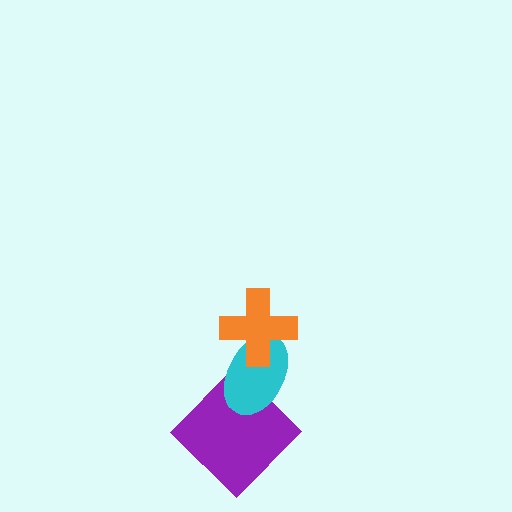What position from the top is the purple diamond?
The purple diamond is 3rd from the top.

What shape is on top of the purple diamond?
The cyan ellipse is on top of the purple diamond.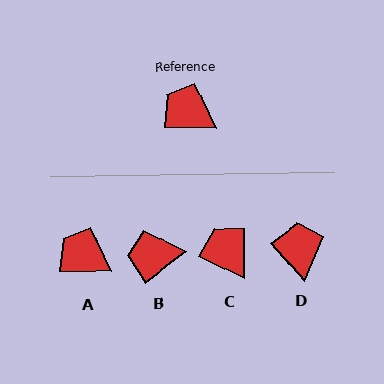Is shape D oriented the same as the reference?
No, it is off by about 48 degrees.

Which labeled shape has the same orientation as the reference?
A.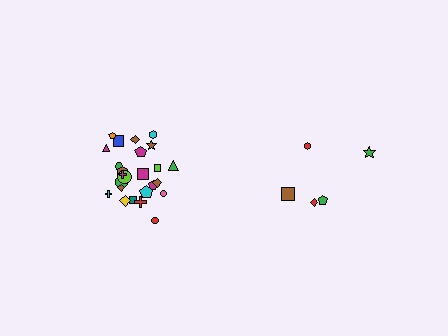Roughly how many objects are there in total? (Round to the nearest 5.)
Roughly 30 objects in total.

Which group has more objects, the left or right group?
The left group.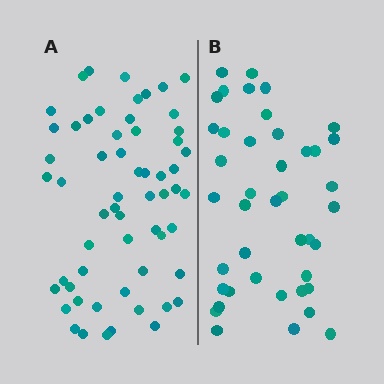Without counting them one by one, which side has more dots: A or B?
Region A (the left region) has more dots.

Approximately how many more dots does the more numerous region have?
Region A has approximately 15 more dots than region B.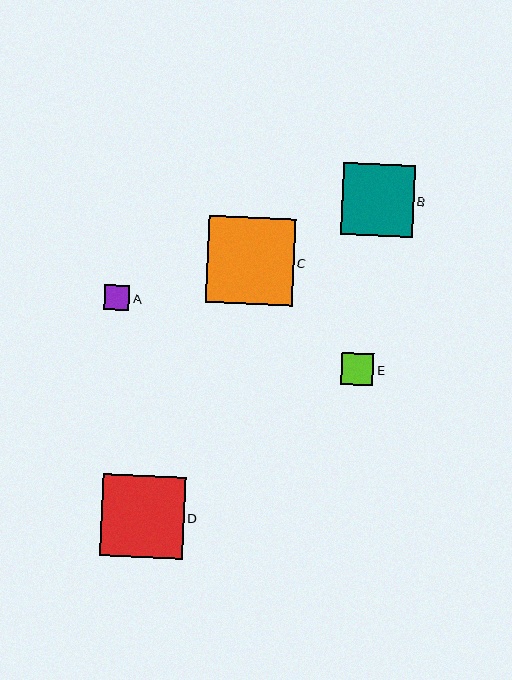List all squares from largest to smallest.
From largest to smallest: C, D, B, E, A.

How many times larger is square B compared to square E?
Square B is approximately 2.2 times the size of square E.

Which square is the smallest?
Square A is the smallest with a size of approximately 25 pixels.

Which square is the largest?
Square C is the largest with a size of approximately 87 pixels.